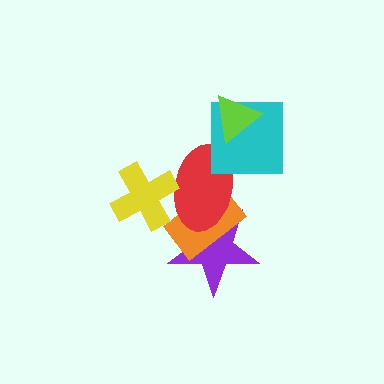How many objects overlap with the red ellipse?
4 objects overlap with the red ellipse.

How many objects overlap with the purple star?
2 objects overlap with the purple star.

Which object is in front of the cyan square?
The lime triangle is in front of the cyan square.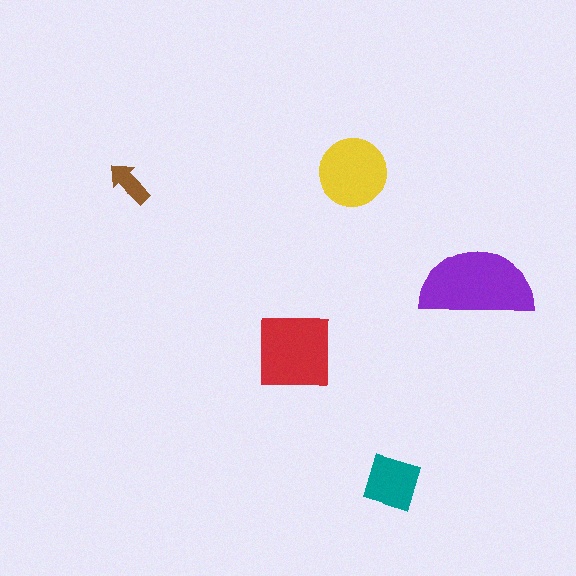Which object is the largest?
The purple semicircle.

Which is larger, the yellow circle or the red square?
The red square.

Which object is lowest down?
The teal diamond is bottommost.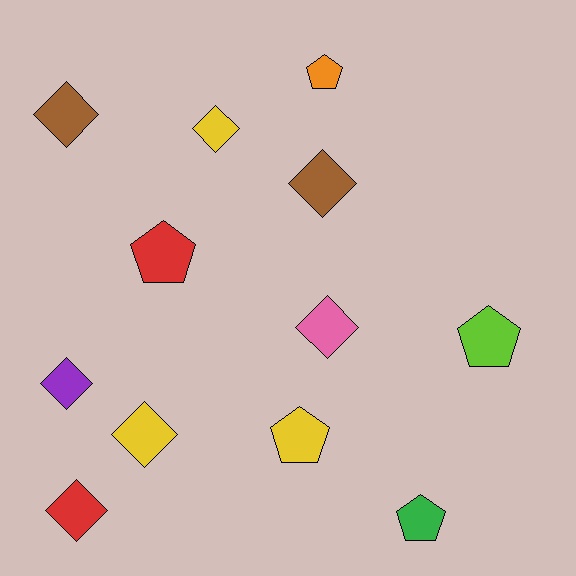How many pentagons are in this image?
There are 5 pentagons.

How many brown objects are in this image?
There are 2 brown objects.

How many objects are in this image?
There are 12 objects.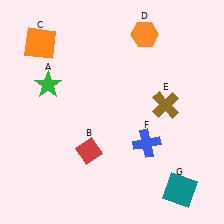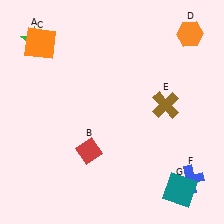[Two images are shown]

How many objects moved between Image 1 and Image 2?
3 objects moved between the two images.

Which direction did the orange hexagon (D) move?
The orange hexagon (D) moved right.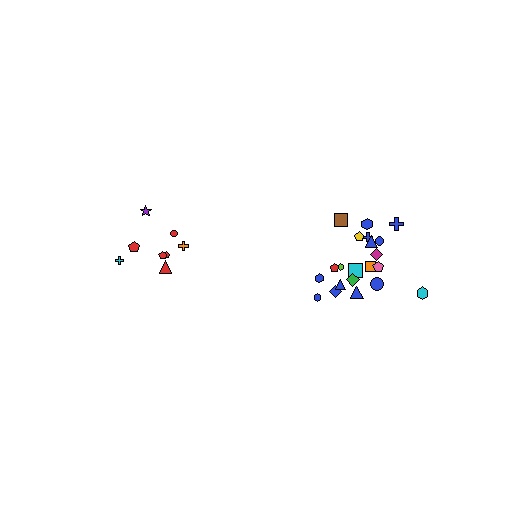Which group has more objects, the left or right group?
The right group.